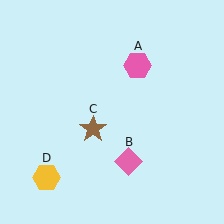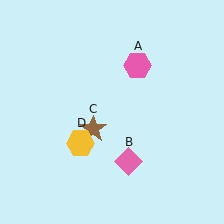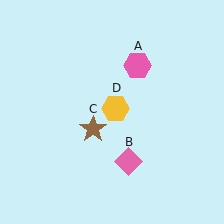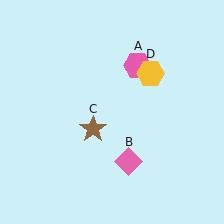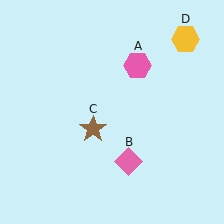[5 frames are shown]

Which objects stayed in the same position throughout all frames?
Pink hexagon (object A) and pink diamond (object B) and brown star (object C) remained stationary.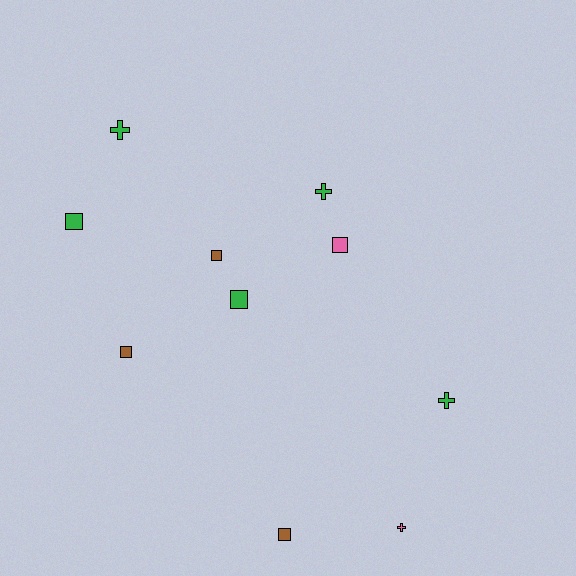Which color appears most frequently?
Green, with 5 objects.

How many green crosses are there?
There are 3 green crosses.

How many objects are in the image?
There are 10 objects.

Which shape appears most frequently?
Square, with 6 objects.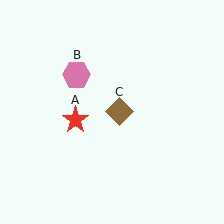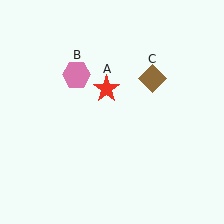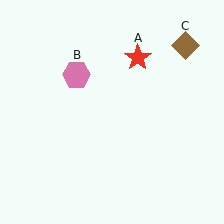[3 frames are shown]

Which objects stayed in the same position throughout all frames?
Pink hexagon (object B) remained stationary.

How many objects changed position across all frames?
2 objects changed position: red star (object A), brown diamond (object C).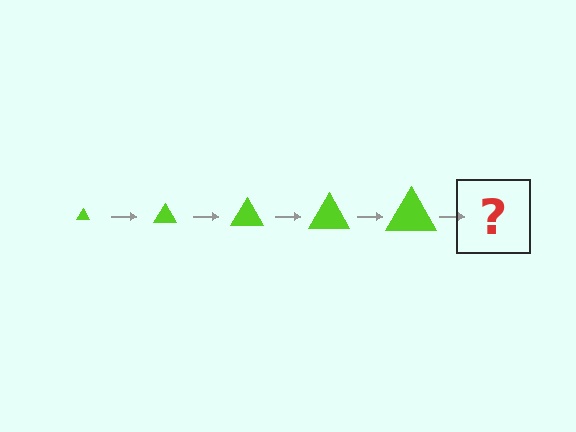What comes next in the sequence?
The next element should be a lime triangle, larger than the previous one.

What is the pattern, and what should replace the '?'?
The pattern is that the triangle gets progressively larger each step. The '?' should be a lime triangle, larger than the previous one.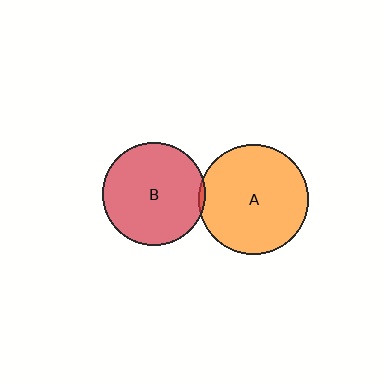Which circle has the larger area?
Circle A (orange).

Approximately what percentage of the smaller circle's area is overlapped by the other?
Approximately 5%.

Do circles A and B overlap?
Yes.